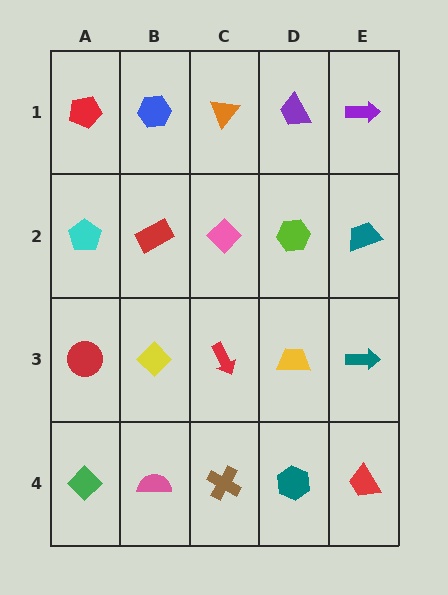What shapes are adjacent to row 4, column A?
A red circle (row 3, column A), a pink semicircle (row 4, column B).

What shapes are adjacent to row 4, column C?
A red arrow (row 3, column C), a pink semicircle (row 4, column B), a teal hexagon (row 4, column D).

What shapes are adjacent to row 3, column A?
A cyan pentagon (row 2, column A), a green diamond (row 4, column A), a yellow diamond (row 3, column B).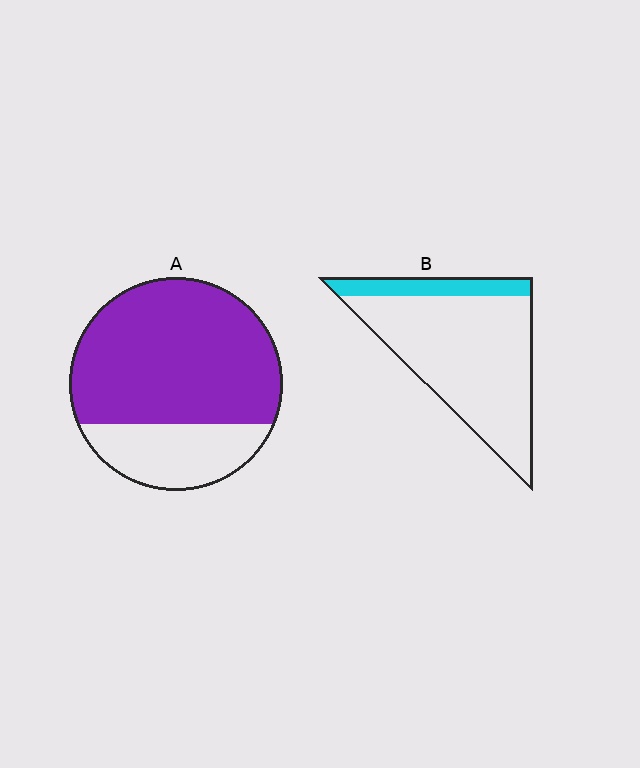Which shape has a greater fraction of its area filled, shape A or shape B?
Shape A.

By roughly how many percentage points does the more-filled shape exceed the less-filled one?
By roughly 55 percentage points (A over B).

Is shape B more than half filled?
No.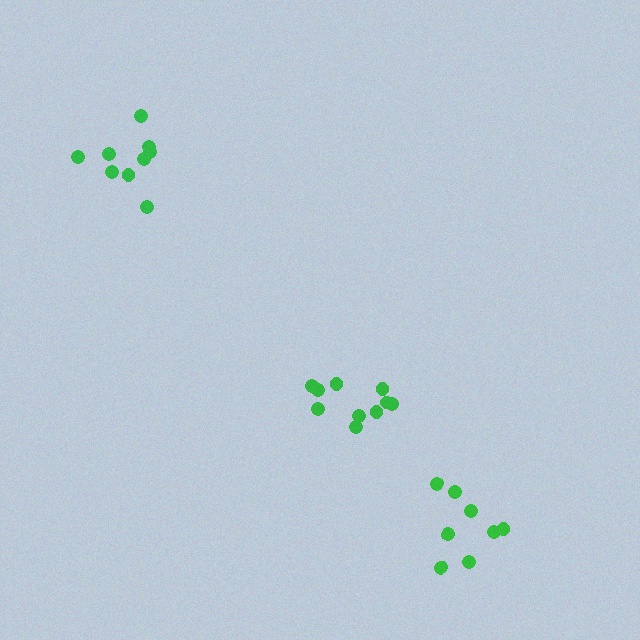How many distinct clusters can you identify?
There are 3 distinct clusters.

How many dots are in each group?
Group 1: 10 dots, Group 2: 9 dots, Group 3: 8 dots (27 total).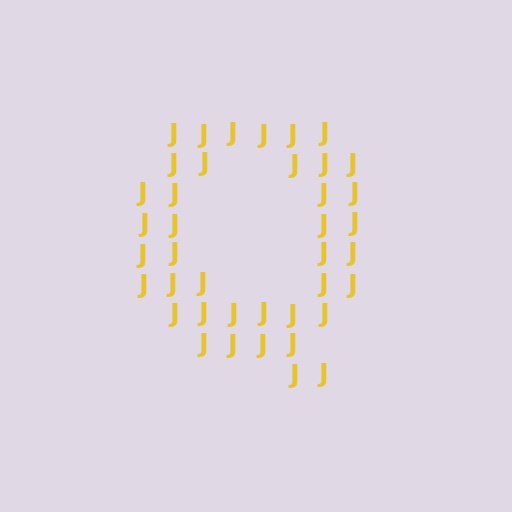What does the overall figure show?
The overall figure shows the letter Q.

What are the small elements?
The small elements are letter J's.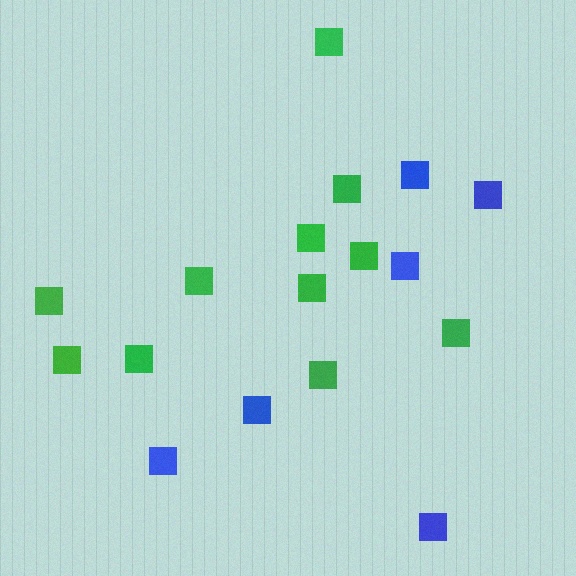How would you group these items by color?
There are 2 groups: one group of green squares (11) and one group of blue squares (6).